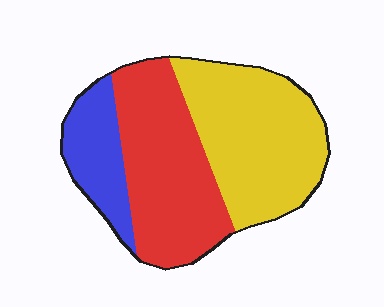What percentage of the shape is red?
Red takes up between a third and a half of the shape.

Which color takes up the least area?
Blue, at roughly 15%.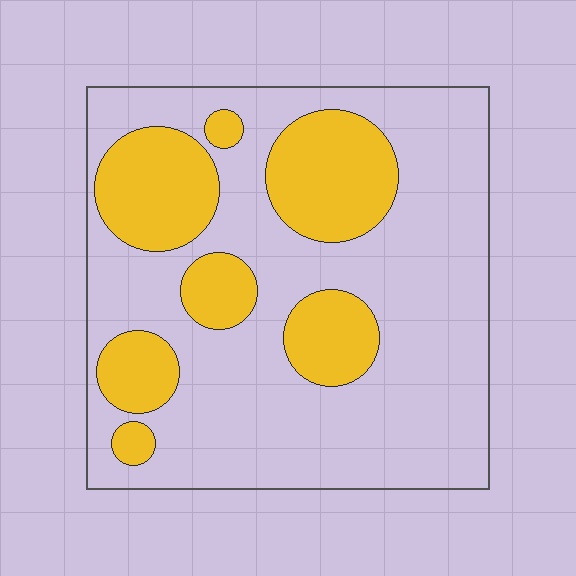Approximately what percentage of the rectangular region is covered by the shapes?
Approximately 30%.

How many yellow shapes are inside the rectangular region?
7.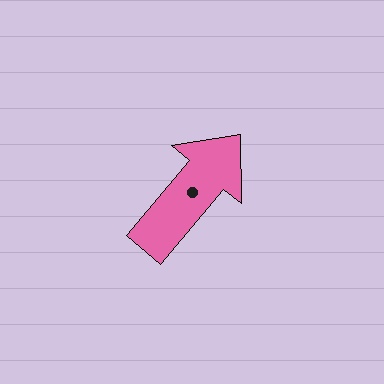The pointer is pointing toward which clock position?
Roughly 1 o'clock.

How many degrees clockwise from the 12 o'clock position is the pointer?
Approximately 40 degrees.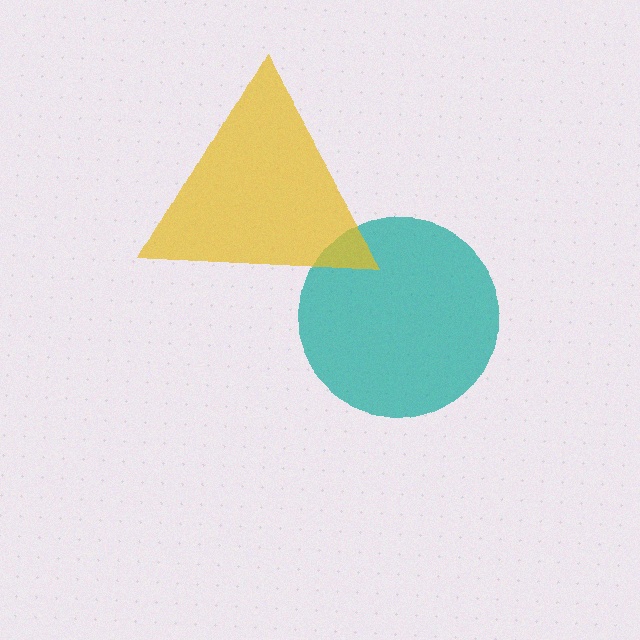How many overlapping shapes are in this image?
There are 2 overlapping shapes in the image.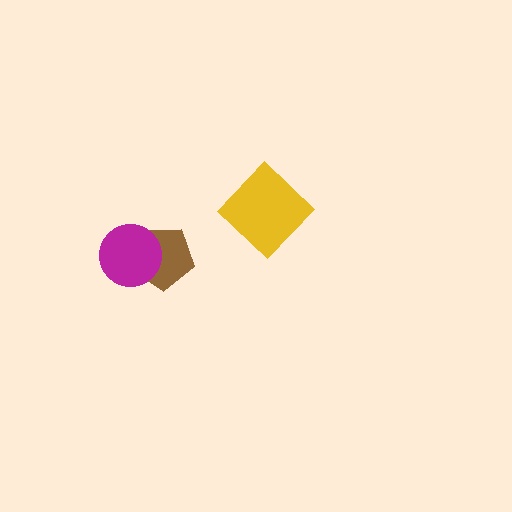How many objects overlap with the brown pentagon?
1 object overlaps with the brown pentagon.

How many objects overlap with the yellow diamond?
0 objects overlap with the yellow diamond.